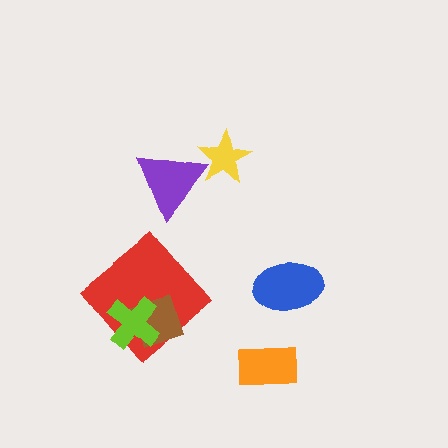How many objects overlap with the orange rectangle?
0 objects overlap with the orange rectangle.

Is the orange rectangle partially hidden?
No, no other shape covers it.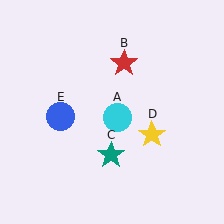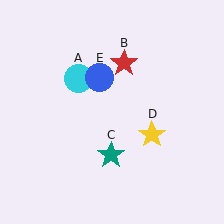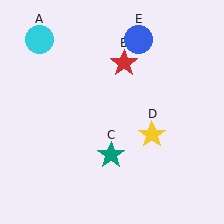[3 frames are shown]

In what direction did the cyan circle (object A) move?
The cyan circle (object A) moved up and to the left.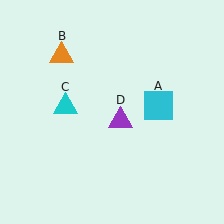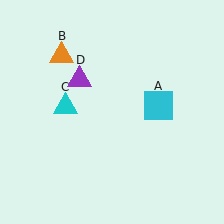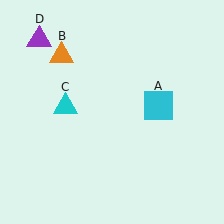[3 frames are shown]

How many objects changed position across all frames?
1 object changed position: purple triangle (object D).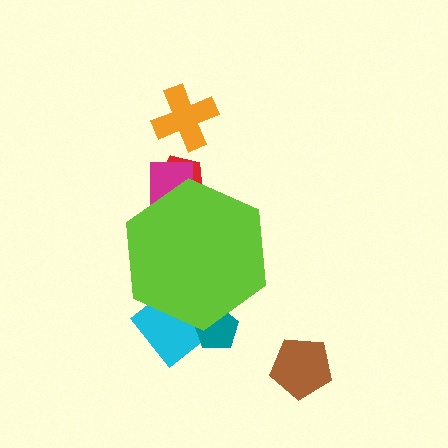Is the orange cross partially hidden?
No, the orange cross is fully visible.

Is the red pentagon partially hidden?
Yes, the red pentagon is partially hidden behind the lime hexagon.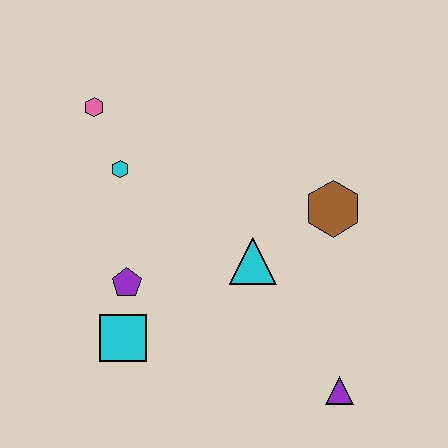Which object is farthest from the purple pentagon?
The purple triangle is farthest from the purple pentagon.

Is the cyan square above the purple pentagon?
No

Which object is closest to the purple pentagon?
The cyan square is closest to the purple pentagon.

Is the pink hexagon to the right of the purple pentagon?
No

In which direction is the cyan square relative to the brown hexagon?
The cyan square is to the left of the brown hexagon.